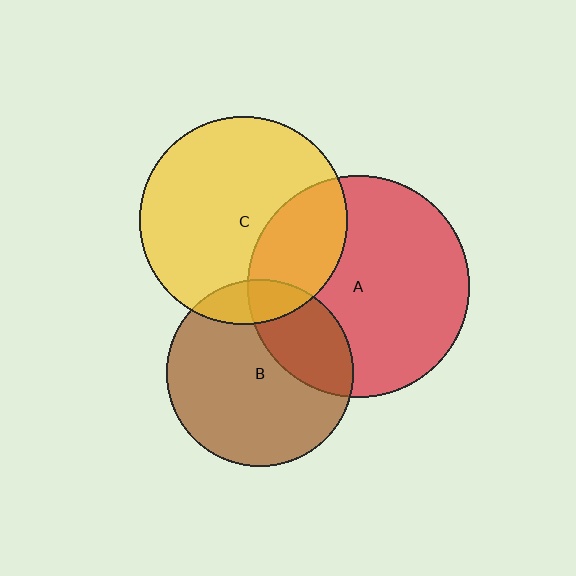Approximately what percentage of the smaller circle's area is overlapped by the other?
Approximately 30%.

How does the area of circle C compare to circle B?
Approximately 1.2 times.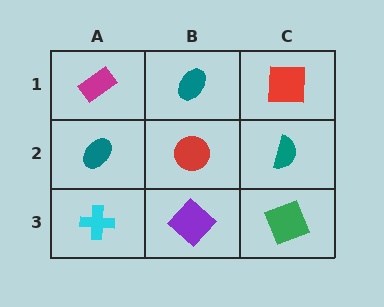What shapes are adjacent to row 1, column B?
A red circle (row 2, column B), a magenta rectangle (row 1, column A), a red square (row 1, column C).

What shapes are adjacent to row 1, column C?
A teal semicircle (row 2, column C), a teal ellipse (row 1, column B).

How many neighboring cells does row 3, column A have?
2.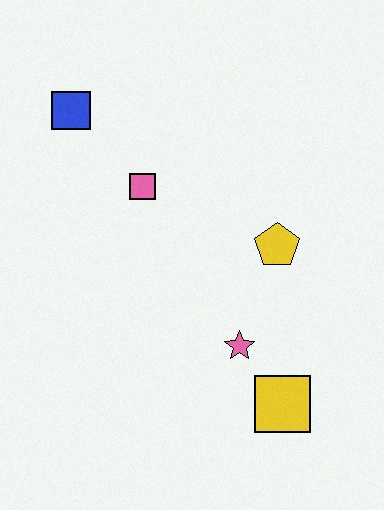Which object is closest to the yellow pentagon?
The pink star is closest to the yellow pentagon.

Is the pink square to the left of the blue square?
No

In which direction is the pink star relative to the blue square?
The pink star is below the blue square.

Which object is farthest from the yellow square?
The blue square is farthest from the yellow square.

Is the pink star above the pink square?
No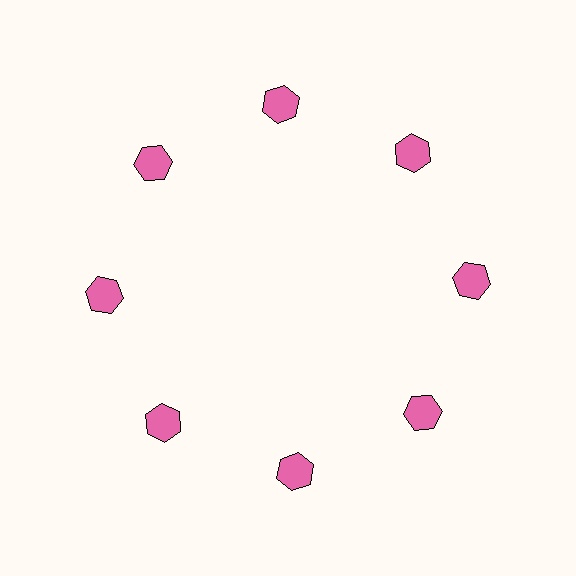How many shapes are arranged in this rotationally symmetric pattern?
There are 8 shapes, arranged in 8 groups of 1.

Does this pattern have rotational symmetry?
Yes, this pattern has 8-fold rotational symmetry. It looks the same after rotating 45 degrees around the center.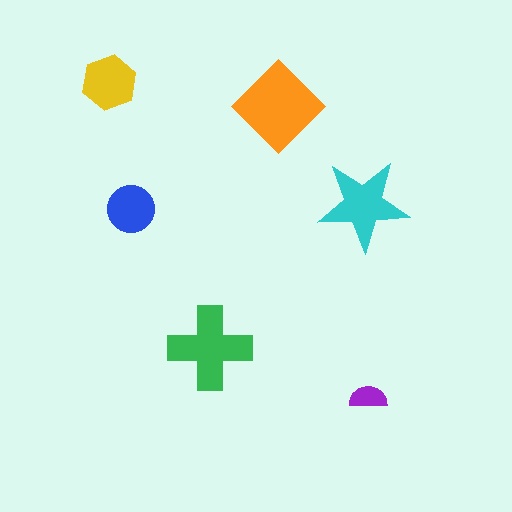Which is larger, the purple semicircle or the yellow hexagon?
The yellow hexagon.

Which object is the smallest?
The purple semicircle.